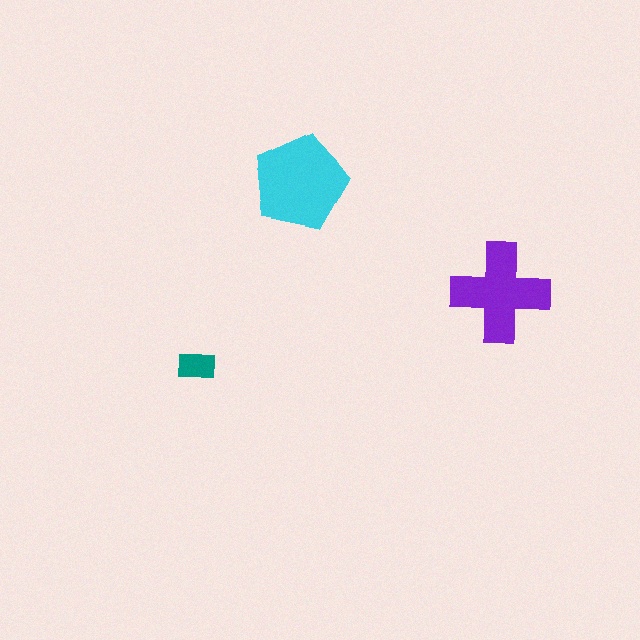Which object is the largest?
The cyan pentagon.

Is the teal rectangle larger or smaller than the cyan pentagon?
Smaller.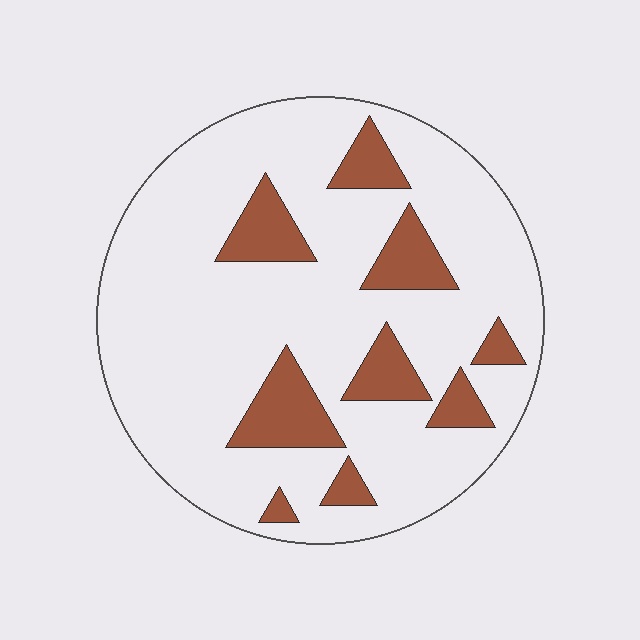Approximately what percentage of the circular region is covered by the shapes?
Approximately 20%.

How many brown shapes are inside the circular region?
9.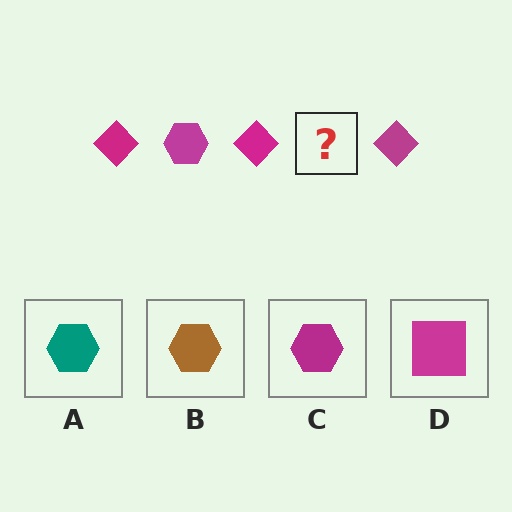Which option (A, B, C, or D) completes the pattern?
C.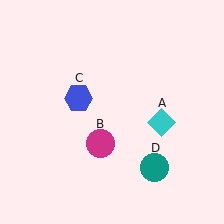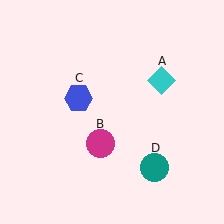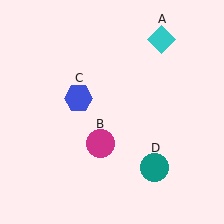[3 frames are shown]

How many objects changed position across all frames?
1 object changed position: cyan diamond (object A).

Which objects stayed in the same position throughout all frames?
Magenta circle (object B) and blue hexagon (object C) and teal circle (object D) remained stationary.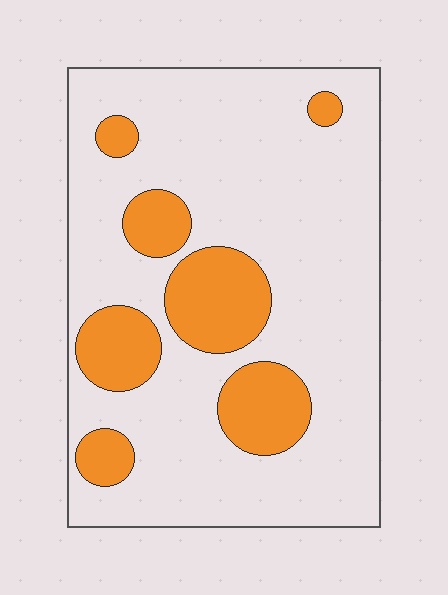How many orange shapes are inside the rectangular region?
7.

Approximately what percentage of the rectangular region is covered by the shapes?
Approximately 20%.